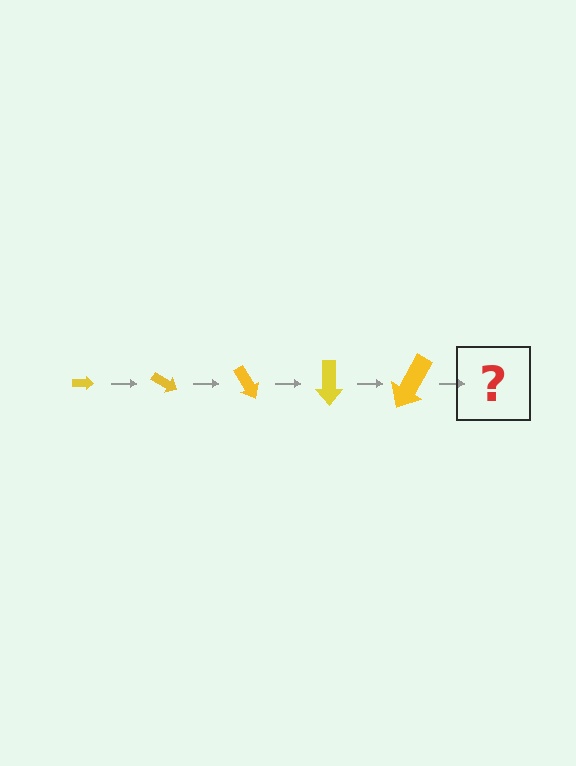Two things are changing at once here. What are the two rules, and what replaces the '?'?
The two rules are that the arrow grows larger each step and it rotates 30 degrees each step. The '?' should be an arrow, larger than the previous one and rotated 150 degrees from the start.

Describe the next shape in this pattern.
It should be an arrow, larger than the previous one and rotated 150 degrees from the start.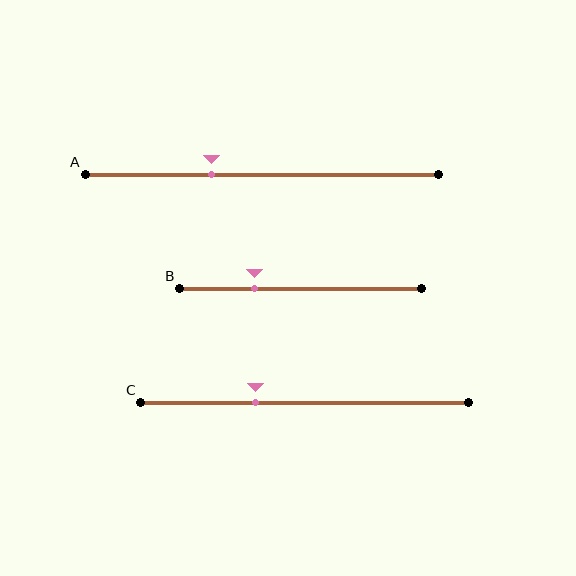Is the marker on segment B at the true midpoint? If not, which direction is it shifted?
No, the marker on segment B is shifted to the left by about 19% of the segment length.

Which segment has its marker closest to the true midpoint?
Segment A has its marker closest to the true midpoint.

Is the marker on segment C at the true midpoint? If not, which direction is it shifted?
No, the marker on segment C is shifted to the left by about 15% of the segment length.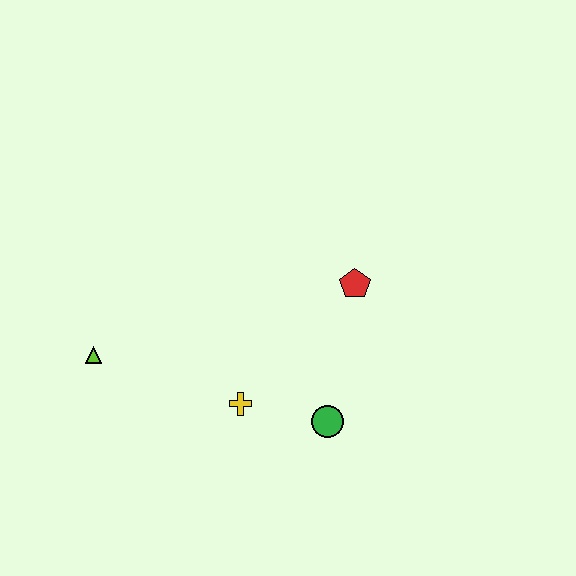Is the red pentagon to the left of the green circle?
No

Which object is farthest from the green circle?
The lime triangle is farthest from the green circle.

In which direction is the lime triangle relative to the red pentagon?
The lime triangle is to the left of the red pentagon.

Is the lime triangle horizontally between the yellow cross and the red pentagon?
No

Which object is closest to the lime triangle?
The yellow cross is closest to the lime triangle.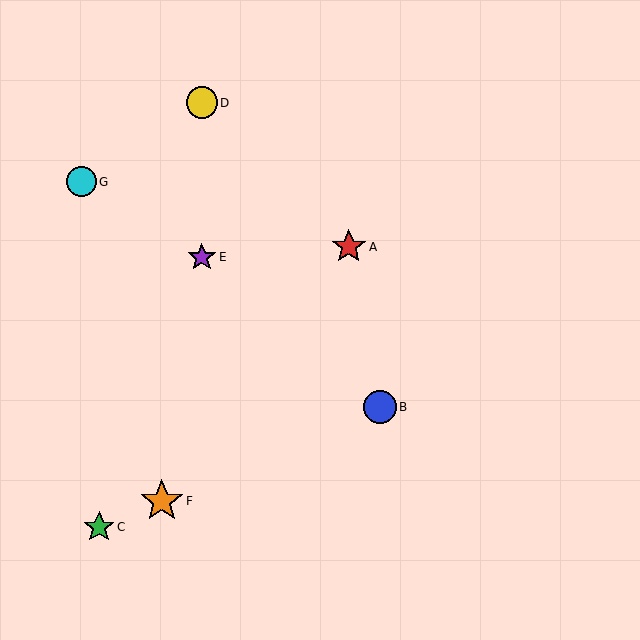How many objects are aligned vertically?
2 objects (D, E) are aligned vertically.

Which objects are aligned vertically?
Objects D, E are aligned vertically.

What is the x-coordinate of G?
Object G is at x≈81.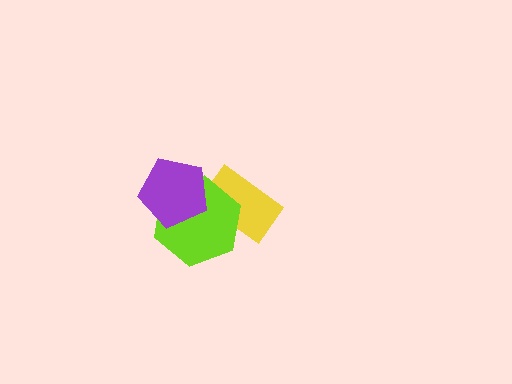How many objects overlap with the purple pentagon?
1 object overlaps with the purple pentagon.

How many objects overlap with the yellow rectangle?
1 object overlaps with the yellow rectangle.